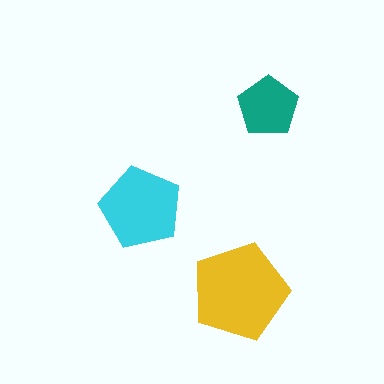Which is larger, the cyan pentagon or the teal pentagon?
The cyan one.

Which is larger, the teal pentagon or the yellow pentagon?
The yellow one.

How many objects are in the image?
There are 3 objects in the image.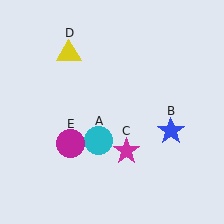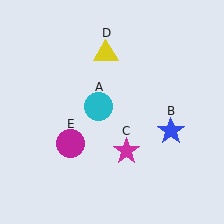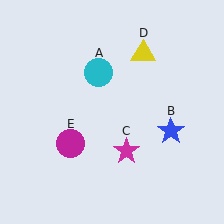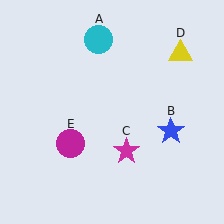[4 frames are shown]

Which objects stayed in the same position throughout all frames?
Blue star (object B) and magenta star (object C) and magenta circle (object E) remained stationary.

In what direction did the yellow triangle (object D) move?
The yellow triangle (object D) moved right.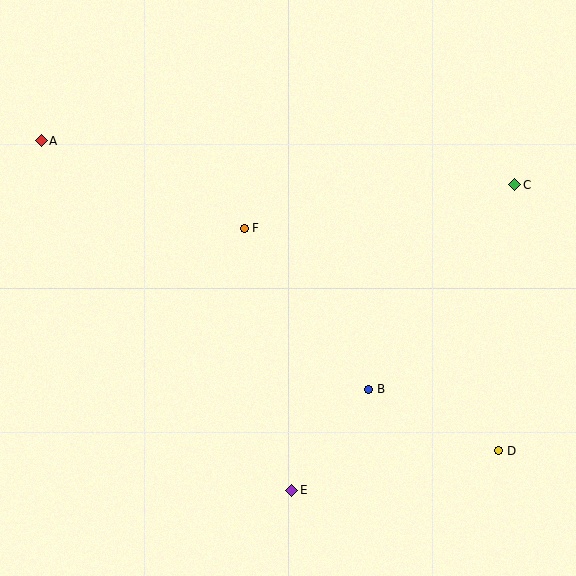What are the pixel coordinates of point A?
Point A is at (41, 141).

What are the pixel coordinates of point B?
Point B is at (369, 389).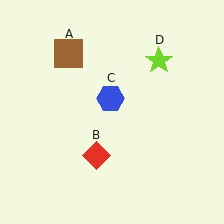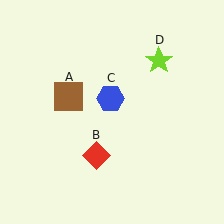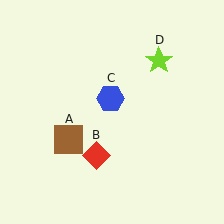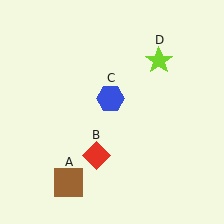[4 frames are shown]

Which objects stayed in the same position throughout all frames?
Red diamond (object B) and blue hexagon (object C) and lime star (object D) remained stationary.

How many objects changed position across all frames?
1 object changed position: brown square (object A).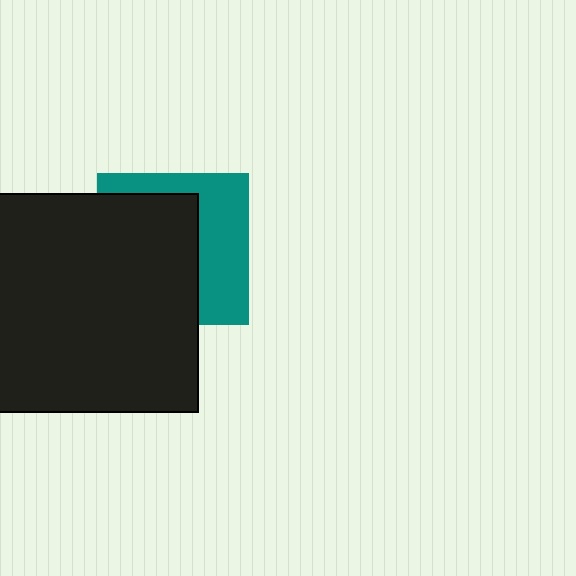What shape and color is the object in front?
The object in front is a black square.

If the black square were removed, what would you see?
You would see the complete teal square.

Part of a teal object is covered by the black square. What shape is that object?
It is a square.